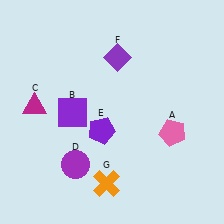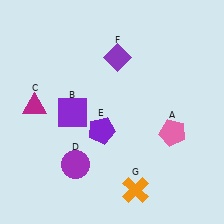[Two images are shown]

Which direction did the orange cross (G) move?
The orange cross (G) moved right.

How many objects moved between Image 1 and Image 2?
1 object moved between the two images.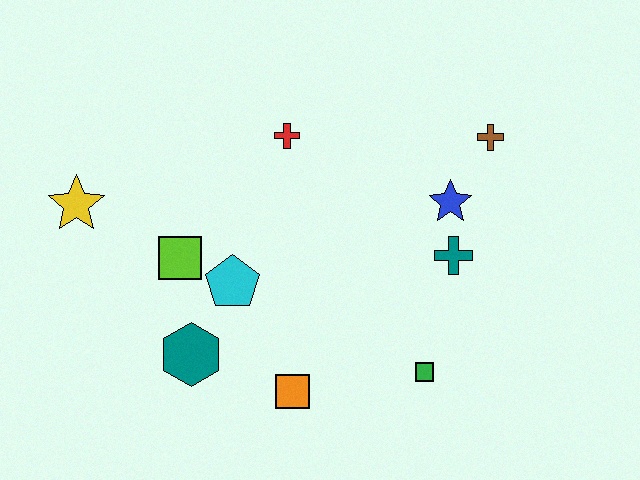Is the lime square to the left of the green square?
Yes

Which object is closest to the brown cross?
The blue star is closest to the brown cross.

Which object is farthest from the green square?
The yellow star is farthest from the green square.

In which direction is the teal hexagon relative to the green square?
The teal hexagon is to the left of the green square.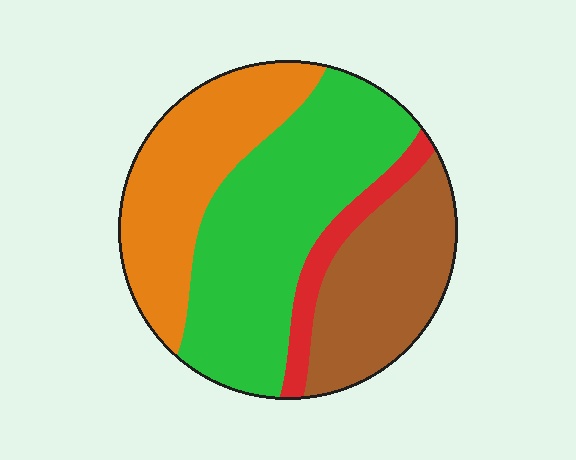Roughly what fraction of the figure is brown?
Brown takes up about one quarter (1/4) of the figure.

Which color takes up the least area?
Red, at roughly 10%.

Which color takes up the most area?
Green, at roughly 40%.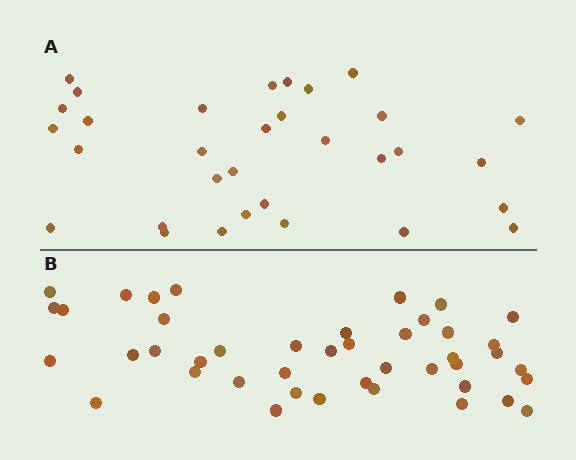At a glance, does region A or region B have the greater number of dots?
Region B (the bottom region) has more dots.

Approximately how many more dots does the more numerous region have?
Region B has roughly 12 or so more dots than region A.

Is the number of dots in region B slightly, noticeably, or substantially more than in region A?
Region B has noticeably more, but not dramatically so. The ratio is roughly 1.3 to 1.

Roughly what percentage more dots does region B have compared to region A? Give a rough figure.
About 35% more.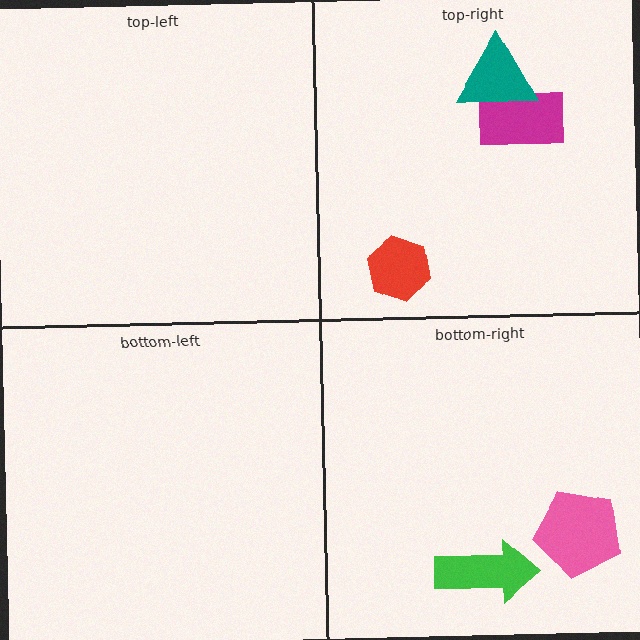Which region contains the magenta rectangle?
The top-right region.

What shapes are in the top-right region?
The red hexagon, the magenta rectangle, the teal triangle.